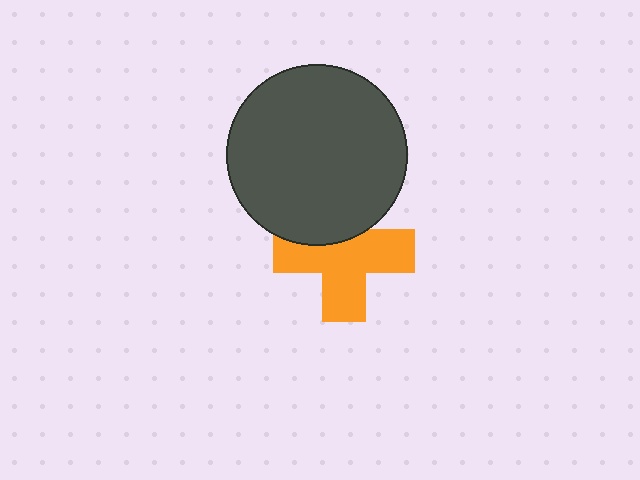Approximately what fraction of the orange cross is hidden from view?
Roughly 32% of the orange cross is hidden behind the dark gray circle.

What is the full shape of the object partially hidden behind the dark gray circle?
The partially hidden object is an orange cross.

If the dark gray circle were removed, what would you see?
You would see the complete orange cross.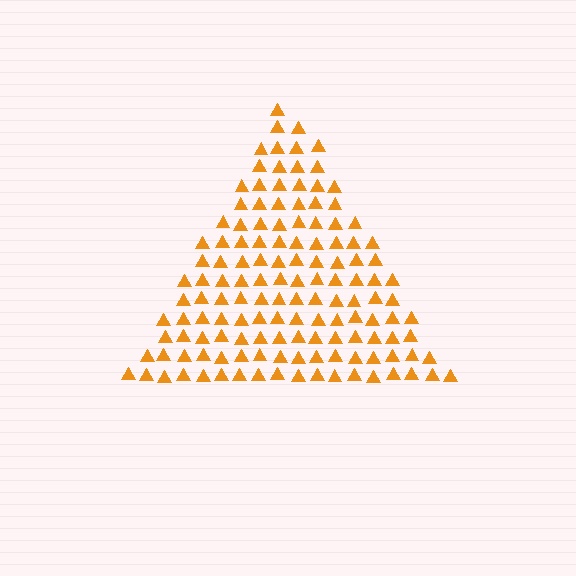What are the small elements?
The small elements are triangles.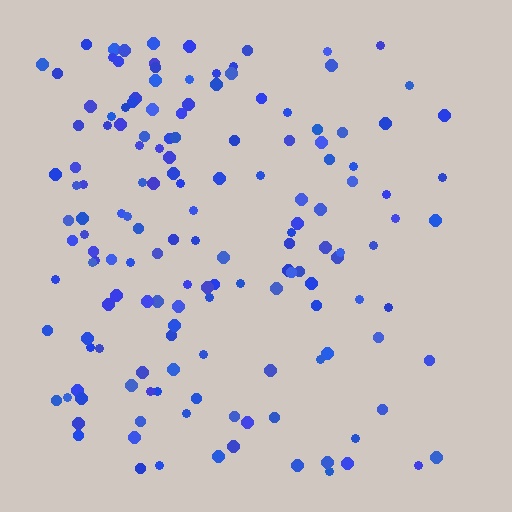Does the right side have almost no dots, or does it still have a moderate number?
Still a moderate number, just noticeably fewer than the left.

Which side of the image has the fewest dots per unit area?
The right.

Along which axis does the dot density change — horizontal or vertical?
Horizontal.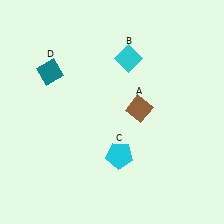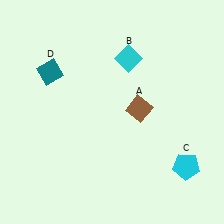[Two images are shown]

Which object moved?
The cyan pentagon (C) moved right.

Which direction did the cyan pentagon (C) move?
The cyan pentagon (C) moved right.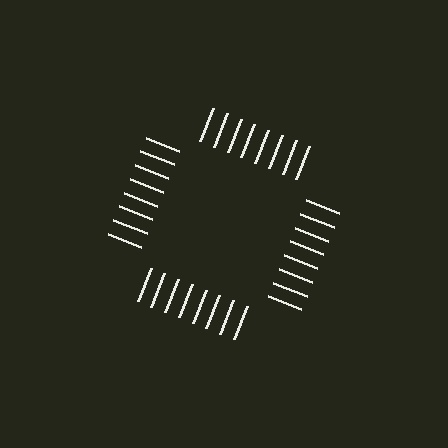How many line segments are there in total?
32 — 8 along each of the 4 edges.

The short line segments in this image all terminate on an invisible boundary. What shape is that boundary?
An illusory square — the line segments terminate on its edges but no continuous stroke is drawn.